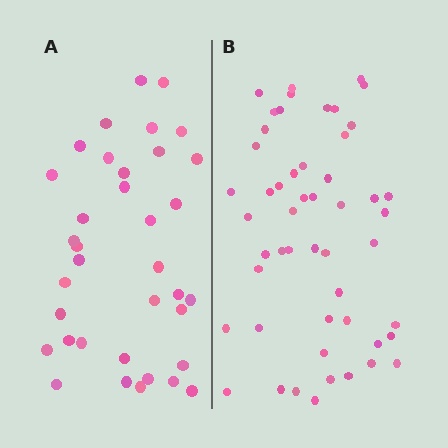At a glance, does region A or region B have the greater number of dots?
Region B (the right region) has more dots.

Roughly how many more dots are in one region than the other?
Region B has approximately 15 more dots than region A.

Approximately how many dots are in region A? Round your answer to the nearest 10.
About 40 dots. (The exact count is 36, which rounds to 40.)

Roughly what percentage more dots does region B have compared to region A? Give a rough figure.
About 40% more.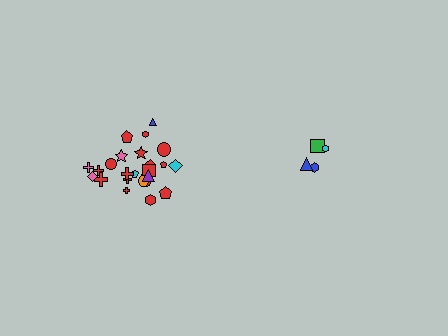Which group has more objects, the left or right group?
The left group.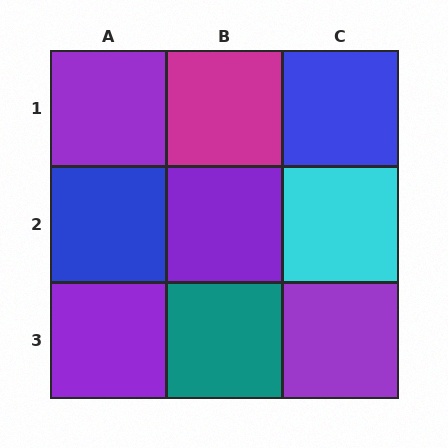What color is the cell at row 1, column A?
Purple.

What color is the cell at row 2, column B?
Purple.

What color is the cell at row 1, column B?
Magenta.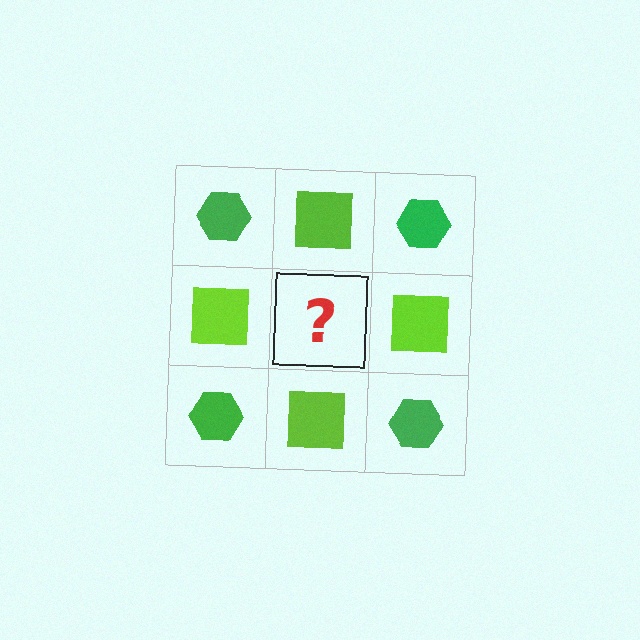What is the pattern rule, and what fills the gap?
The rule is that it alternates green hexagon and lime square in a checkerboard pattern. The gap should be filled with a green hexagon.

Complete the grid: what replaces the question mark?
The question mark should be replaced with a green hexagon.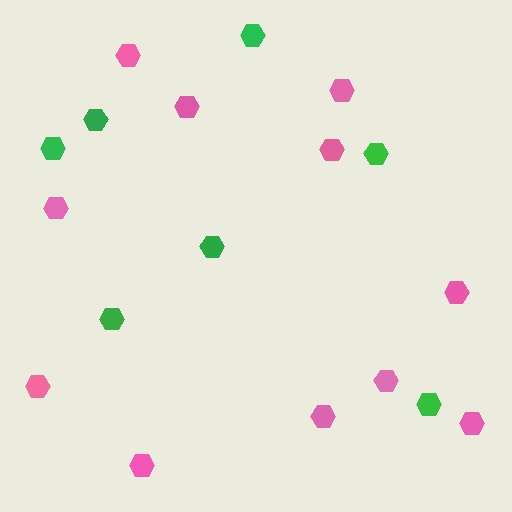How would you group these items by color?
There are 2 groups: one group of pink hexagons (11) and one group of green hexagons (7).